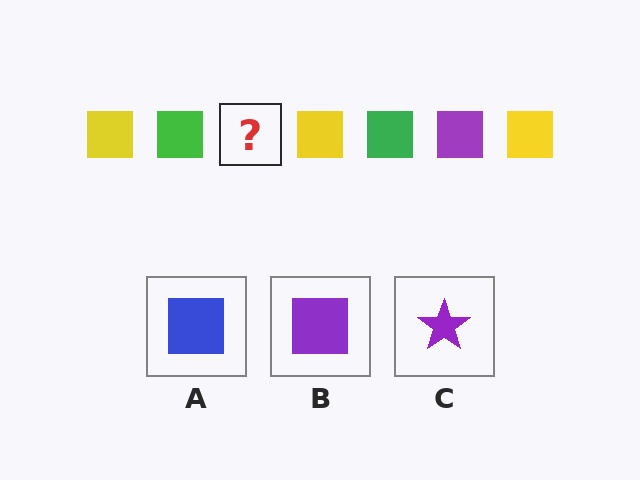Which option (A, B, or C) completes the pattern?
B.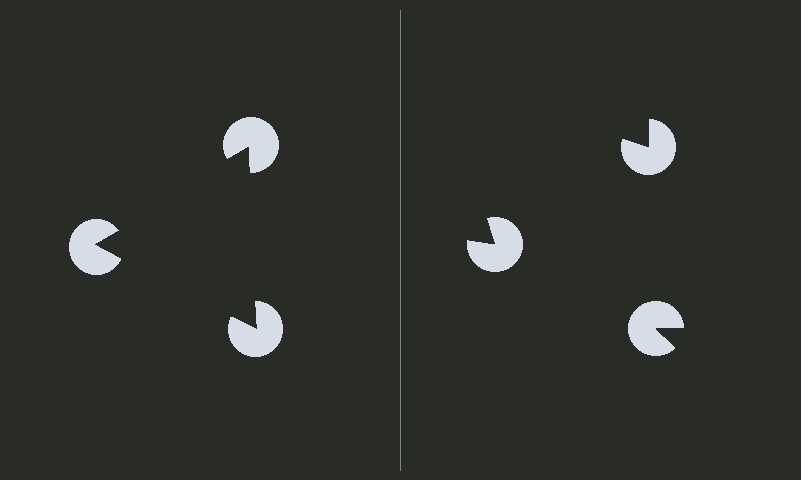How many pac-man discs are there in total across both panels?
6 — 3 on each side.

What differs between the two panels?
The pac-man discs are positioned identically on both sides; only the wedge orientations differ. On the left they align to a triangle; on the right they are misaligned.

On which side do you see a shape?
An illusory triangle appears on the left side. On the right side the wedge cuts are rotated, so no coherent shape forms.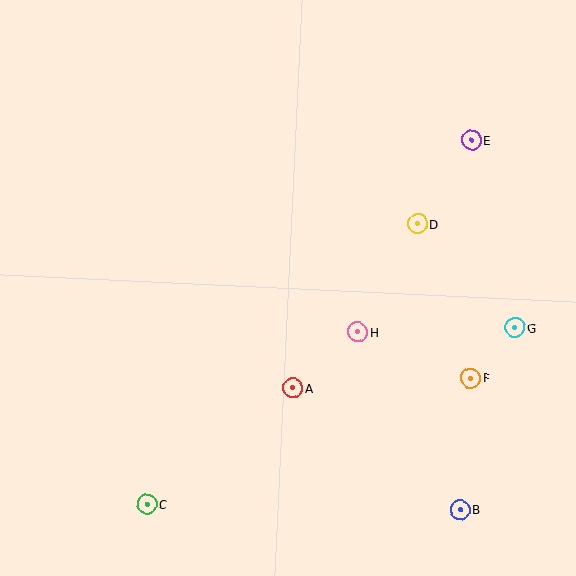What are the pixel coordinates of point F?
Point F is at (470, 378).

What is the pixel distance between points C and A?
The distance between C and A is 187 pixels.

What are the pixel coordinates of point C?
Point C is at (147, 504).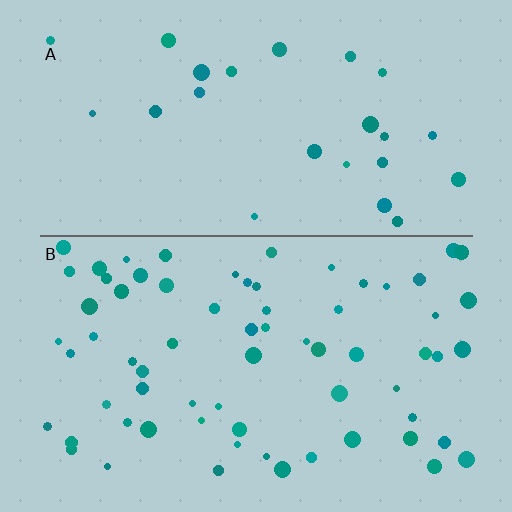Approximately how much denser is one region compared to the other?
Approximately 2.7× — region B over region A.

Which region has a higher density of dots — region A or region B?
B (the bottom).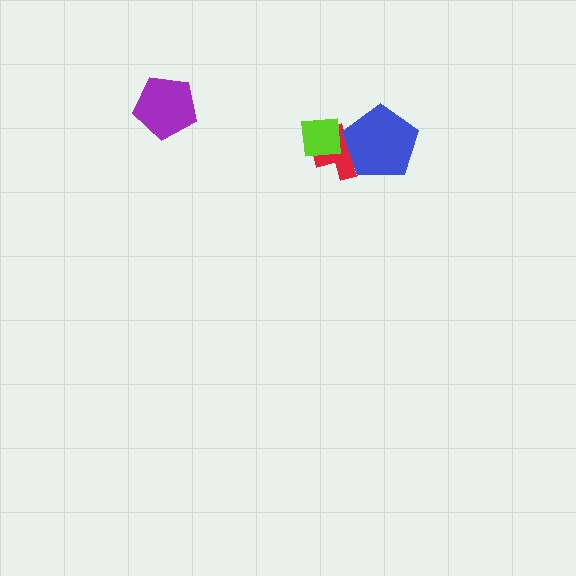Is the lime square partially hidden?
No, no other shape covers it.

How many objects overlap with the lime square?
1 object overlaps with the lime square.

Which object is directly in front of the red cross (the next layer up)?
The lime square is directly in front of the red cross.